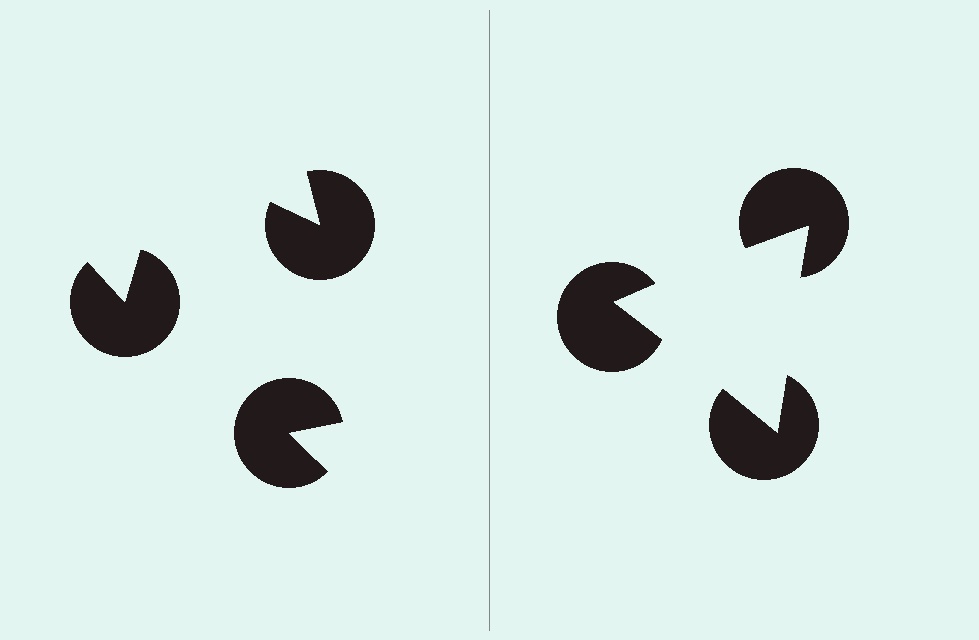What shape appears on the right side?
An illusory triangle.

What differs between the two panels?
The pac-man discs are positioned identically on both sides; only the wedge orientations differ. On the right they align to a triangle; on the left they are misaligned.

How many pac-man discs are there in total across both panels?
6 — 3 on each side.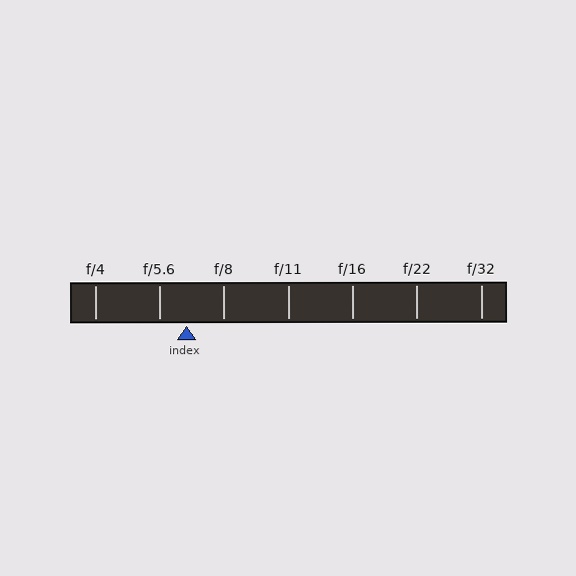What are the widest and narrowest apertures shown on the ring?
The widest aperture shown is f/4 and the narrowest is f/32.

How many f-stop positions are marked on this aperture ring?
There are 7 f-stop positions marked.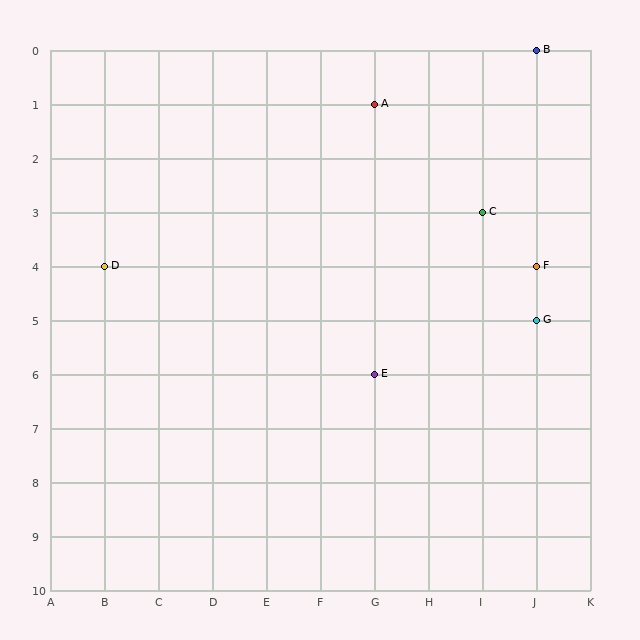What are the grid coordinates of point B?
Point B is at grid coordinates (J, 0).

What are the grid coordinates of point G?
Point G is at grid coordinates (J, 5).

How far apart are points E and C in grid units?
Points E and C are 2 columns and 3 rows apart (about 3.6 grid units diagonally).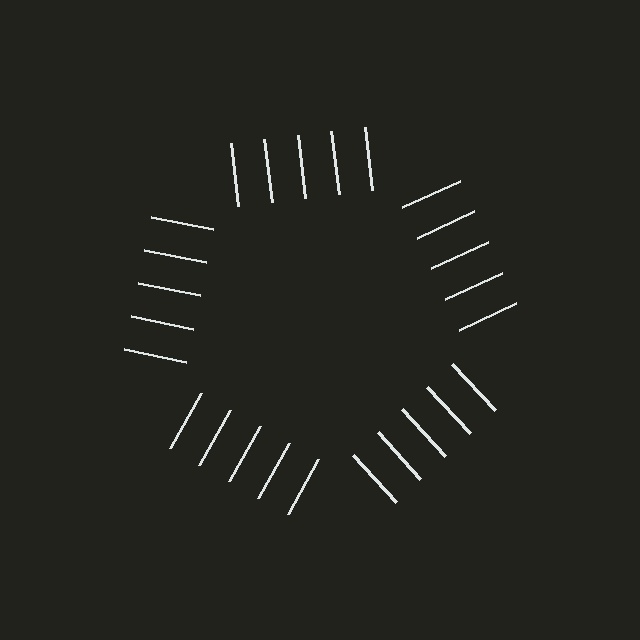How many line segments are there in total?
25 — 5 along each of the 5 edges.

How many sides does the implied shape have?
5 sides — the line-ends trace a pentagon.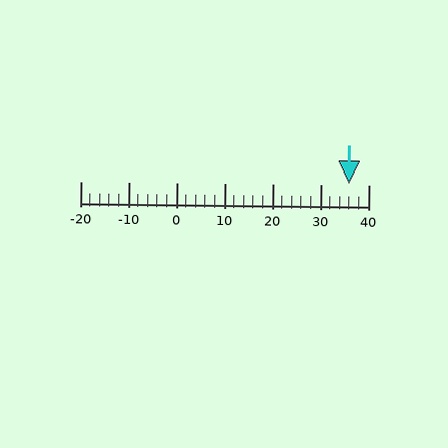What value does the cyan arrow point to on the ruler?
The cyan arrow points to approximately 36.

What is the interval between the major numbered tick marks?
The major tick marks are spaced 10 units apart.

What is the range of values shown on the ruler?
The ruler shows values from -20 to 40.